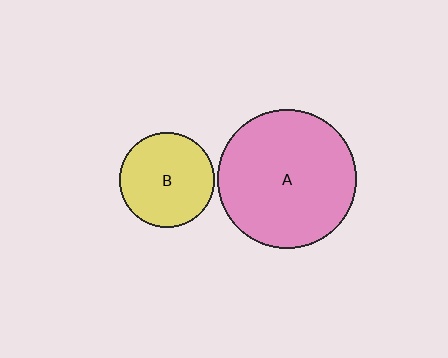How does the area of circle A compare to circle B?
Approximately 2.1 times.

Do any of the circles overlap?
No, none of the circles overlap.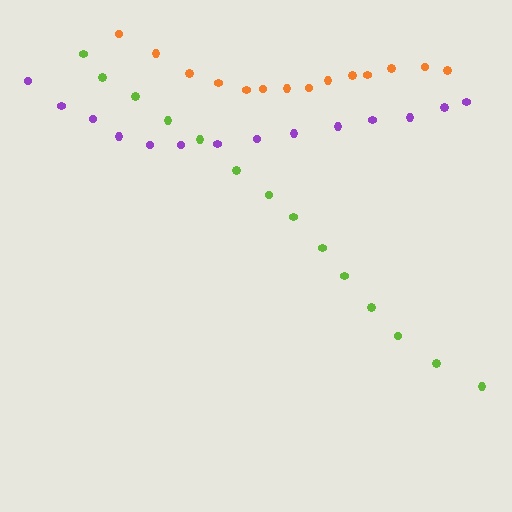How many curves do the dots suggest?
There are 3 distinct paths.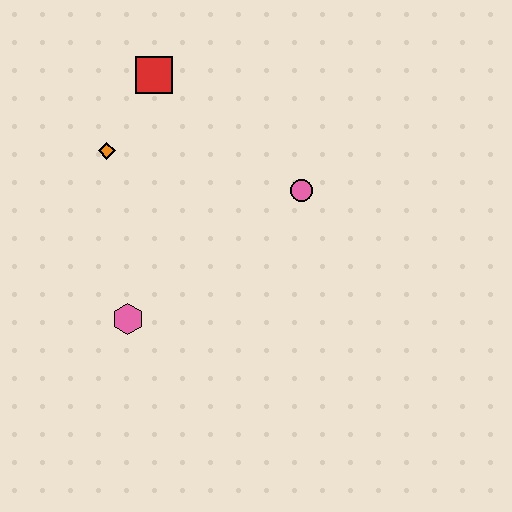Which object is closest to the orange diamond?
The red square is closest to the orange diamond.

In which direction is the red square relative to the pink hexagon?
The red square is above the pink hexagon.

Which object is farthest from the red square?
The pink hexagon is farthest from the red square.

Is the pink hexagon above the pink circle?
No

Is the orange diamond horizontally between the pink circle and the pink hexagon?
No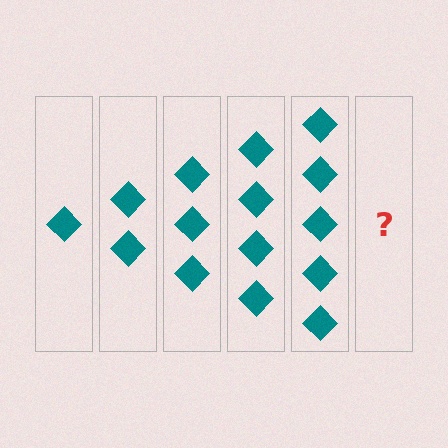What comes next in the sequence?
The next element should be 6 diamonds.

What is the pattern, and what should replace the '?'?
The pattern is that each step adds one more diamond. The '?' should be 6 diamonds.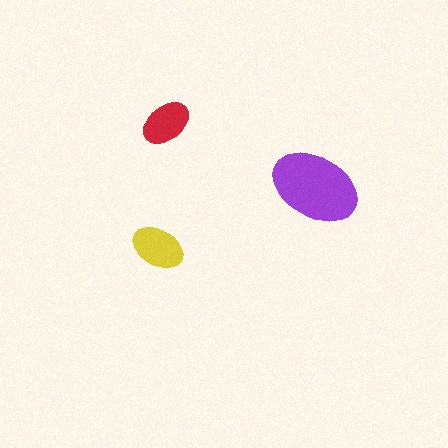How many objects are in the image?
There are 3 objects in the image.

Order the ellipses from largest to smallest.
the purple one, the yellow one, the red one.